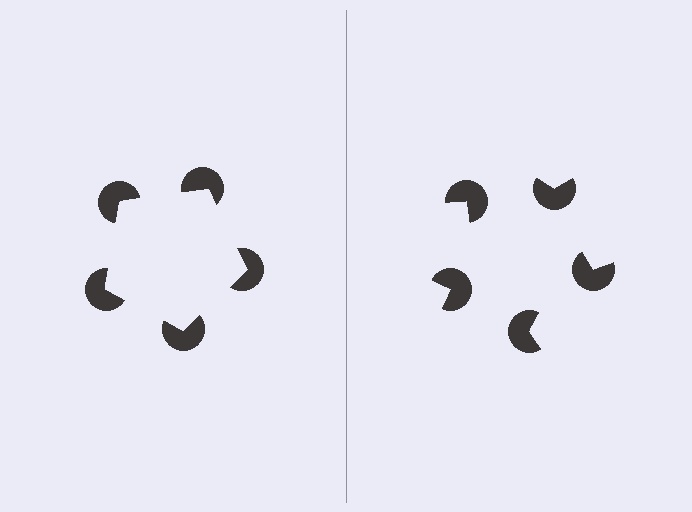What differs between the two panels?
The pac-man discs are positioned identically on both sides; only the wedge orientations differ. On the left they align to a pentagon; on the right they are misaligned.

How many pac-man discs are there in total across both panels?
10 — 5 on each side.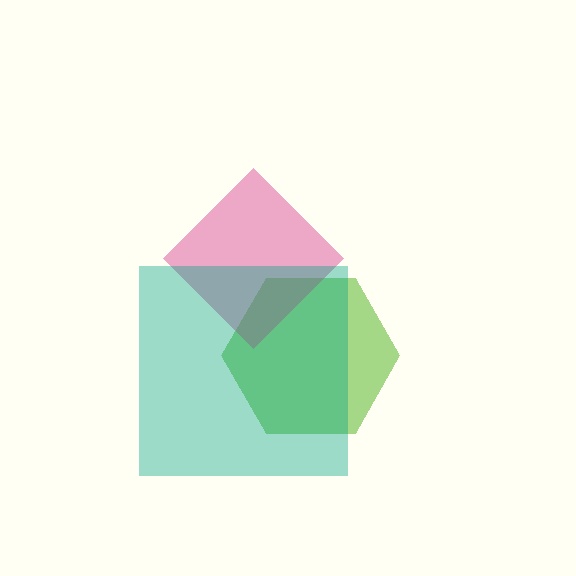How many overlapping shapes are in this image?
There are 3 overlapping shapes in the image.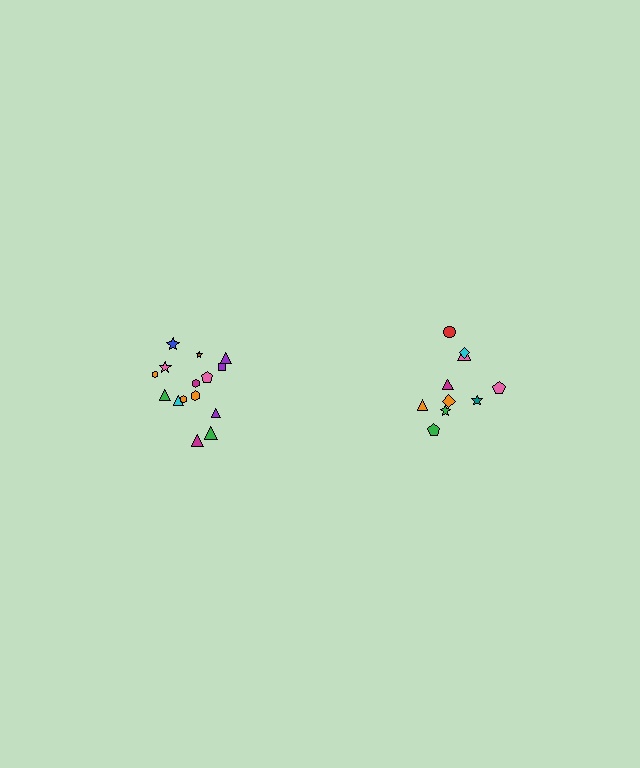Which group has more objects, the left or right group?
The left group.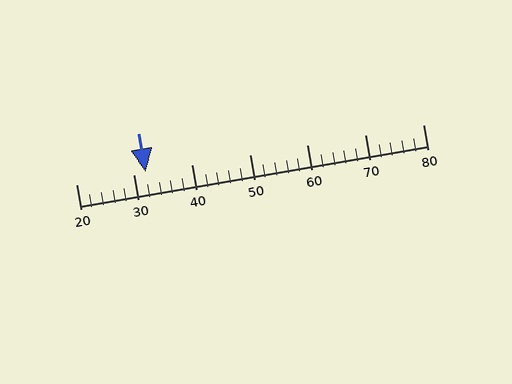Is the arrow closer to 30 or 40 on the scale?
The arrow is closer to 30.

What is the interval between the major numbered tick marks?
The major tick marks are spaced 10 units apart.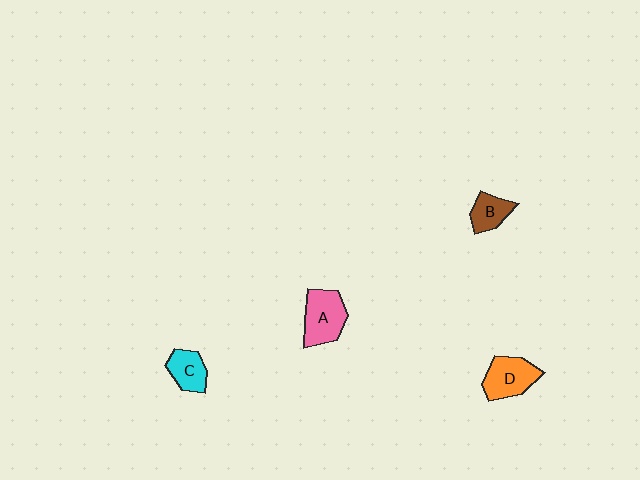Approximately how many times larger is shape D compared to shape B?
Approximately 1.5 times.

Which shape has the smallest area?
Shape B (brown).